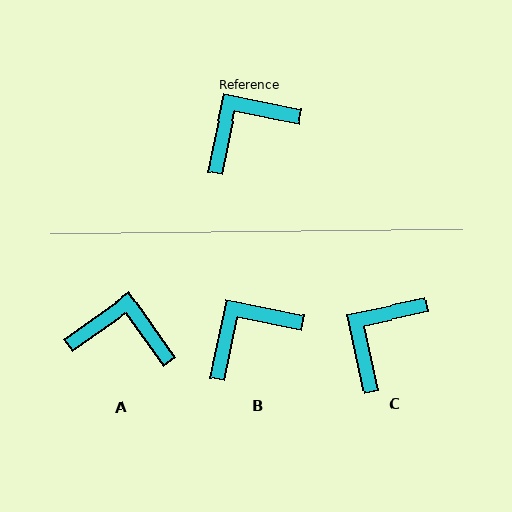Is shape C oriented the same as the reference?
No, it is off by about 24 degrees.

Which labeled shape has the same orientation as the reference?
B.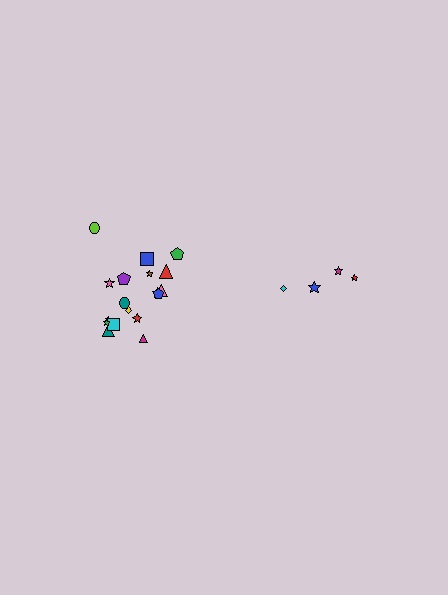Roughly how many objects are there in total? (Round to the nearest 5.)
Roughly 20 objects in total.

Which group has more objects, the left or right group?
The left group.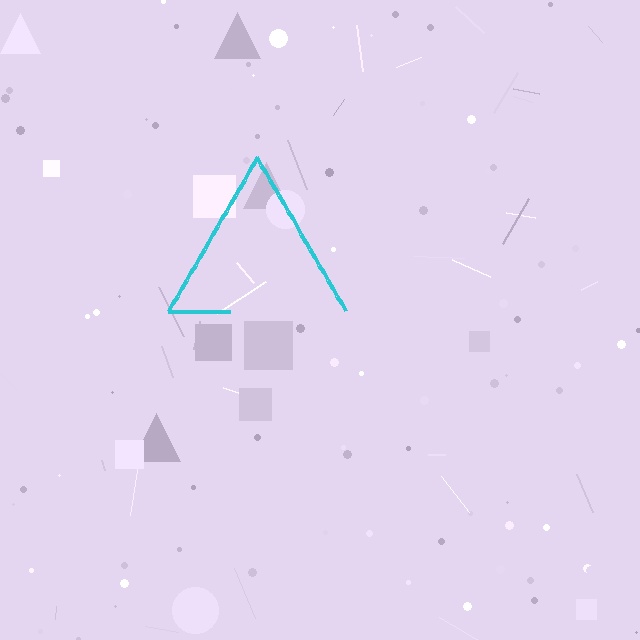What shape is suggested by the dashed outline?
The dashed outline suggests a triangle.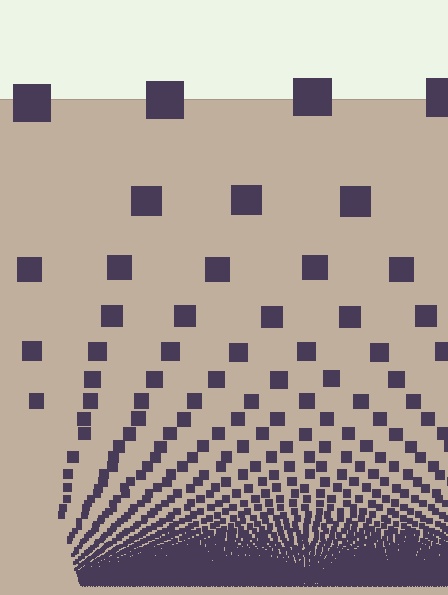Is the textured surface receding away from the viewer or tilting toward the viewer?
The surface appears to tilt toward the viewer. Texture elements get larger and sparser toward the top.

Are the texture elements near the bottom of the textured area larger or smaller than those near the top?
Smaller. The gradient is inverted — elements near the bottom are smaller and denser.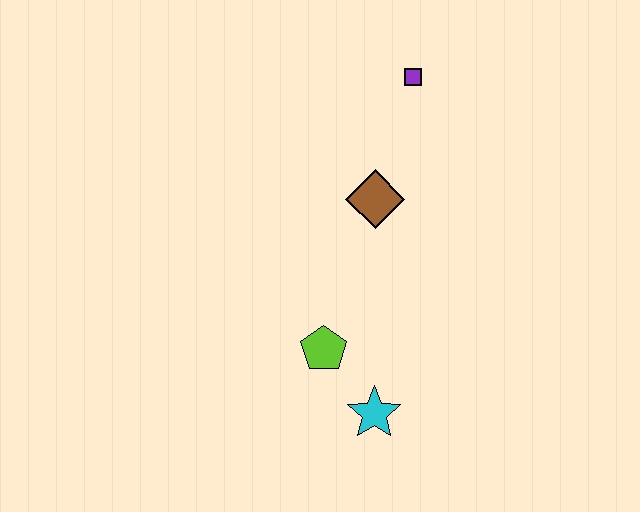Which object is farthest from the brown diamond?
The cyan star is farthest from the brown diamond.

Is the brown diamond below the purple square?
Yes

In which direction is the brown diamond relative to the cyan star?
The brown diamond is above the cyan star.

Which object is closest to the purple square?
The brown diamond is closest to the purple square.